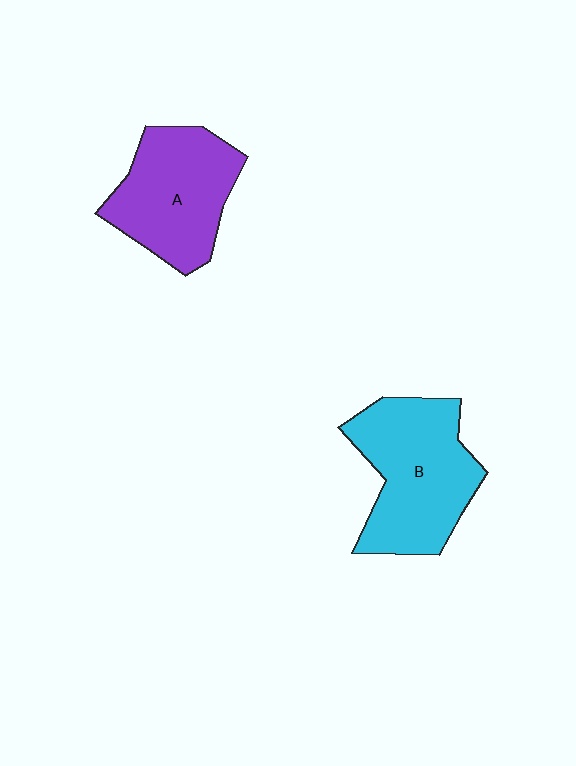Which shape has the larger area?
Shape B (cyan).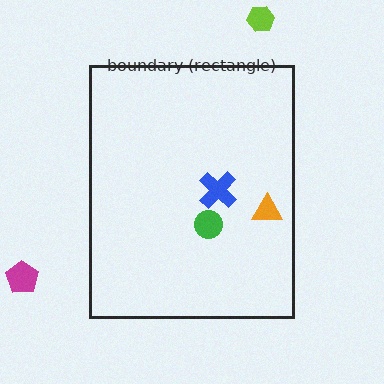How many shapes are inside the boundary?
3 inside, 2 outside.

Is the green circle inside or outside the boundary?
Inside.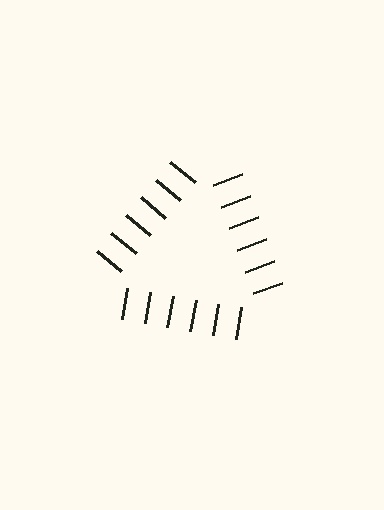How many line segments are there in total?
18 — 6 along each of the 3 edges.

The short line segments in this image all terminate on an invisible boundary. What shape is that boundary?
An illusory triangle — the line segments terminate on its edges but no continuous stroke is drawn.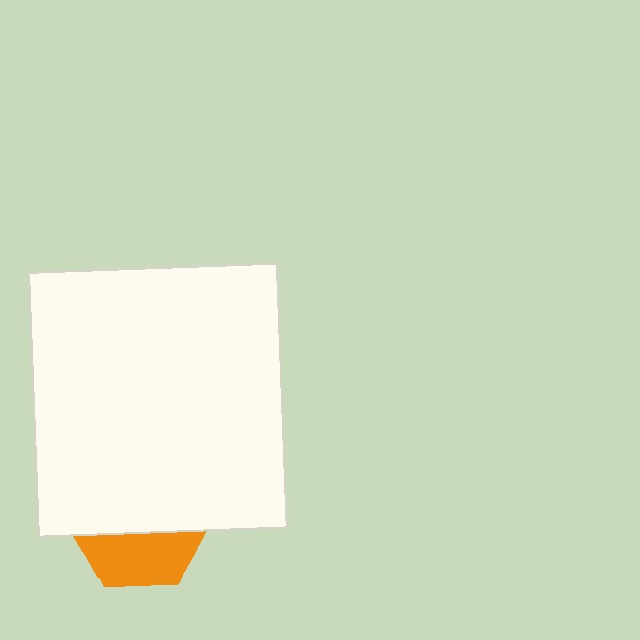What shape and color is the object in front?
The object in front is a white rectangle.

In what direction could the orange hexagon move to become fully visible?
The orange hexagon could move down. That would shift it out from behind the white rectangle entirely.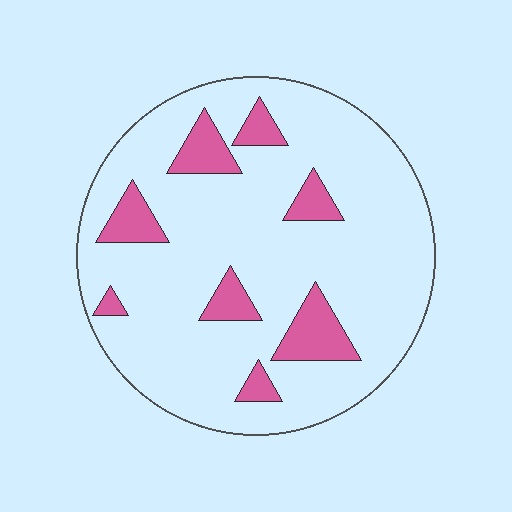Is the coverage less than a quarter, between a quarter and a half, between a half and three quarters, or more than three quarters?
Less than a quarter.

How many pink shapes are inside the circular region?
8.